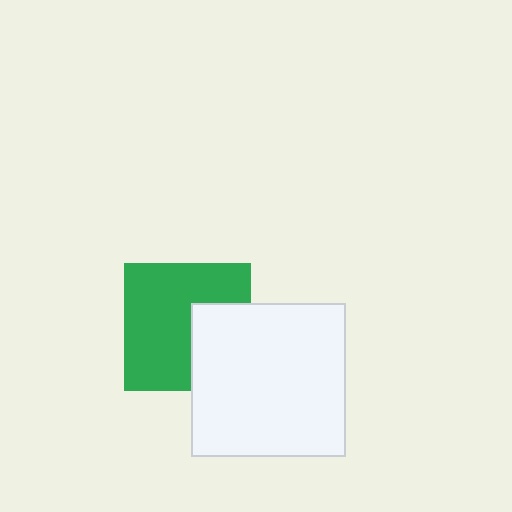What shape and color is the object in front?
The object in front is a white square.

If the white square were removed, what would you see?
You would see the complete green square.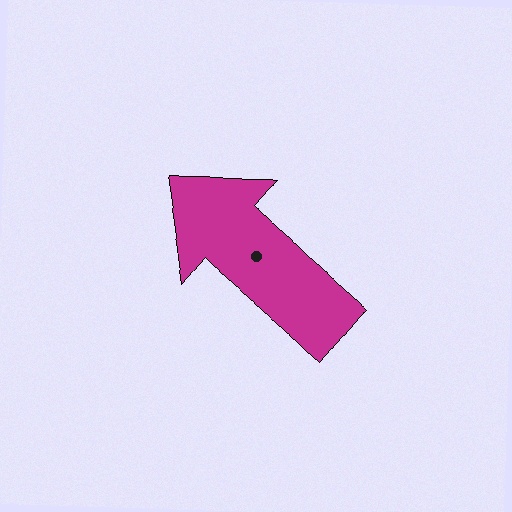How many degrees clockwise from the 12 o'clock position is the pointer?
Approximately 311 degrees.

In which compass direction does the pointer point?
Northwest.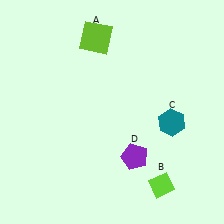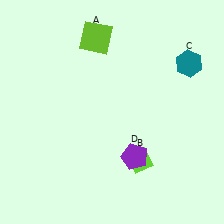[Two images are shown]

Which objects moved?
The objects that moved are: the lime diamond (B), the teal hexagon (C).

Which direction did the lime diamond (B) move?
The lime diamond (B) moved up.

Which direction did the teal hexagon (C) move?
The teal hexagon (C) moved up.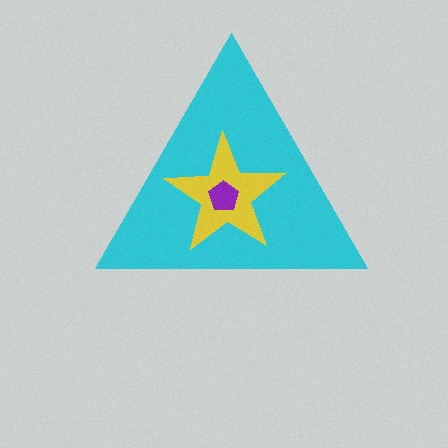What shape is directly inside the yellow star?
The purple pentagon.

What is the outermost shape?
The cyan triangle.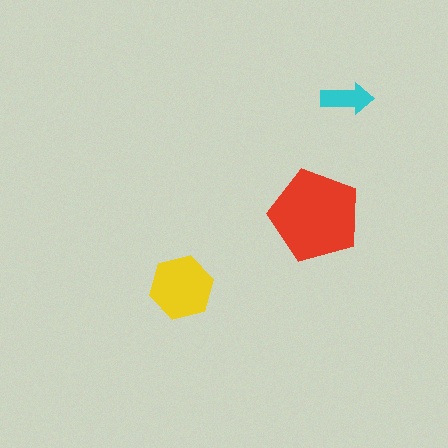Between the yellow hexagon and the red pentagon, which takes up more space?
The red pentagon.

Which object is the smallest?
The cyan arrow.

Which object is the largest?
The red pentagon.